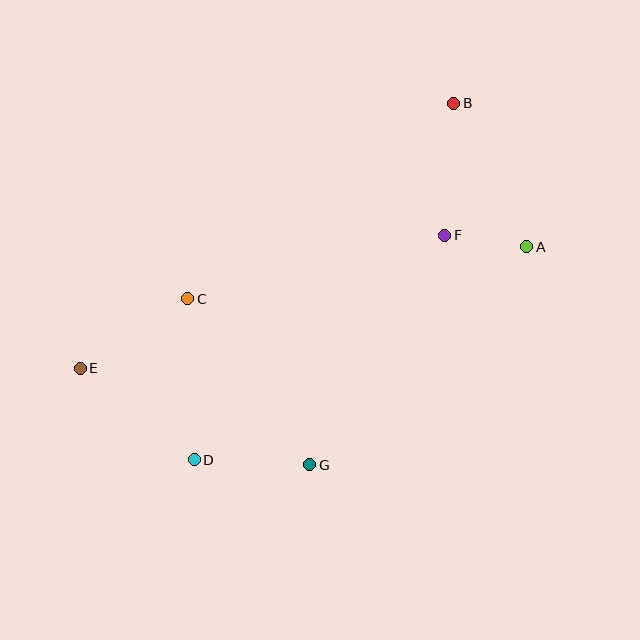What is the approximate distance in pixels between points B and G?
The distance between B and G is approximately 389 pixels.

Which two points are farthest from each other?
Points A and E are farthest from each other.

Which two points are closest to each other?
Points A and F are closest to each other.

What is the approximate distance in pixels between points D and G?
The distance between D and G is approximately 116 pixels.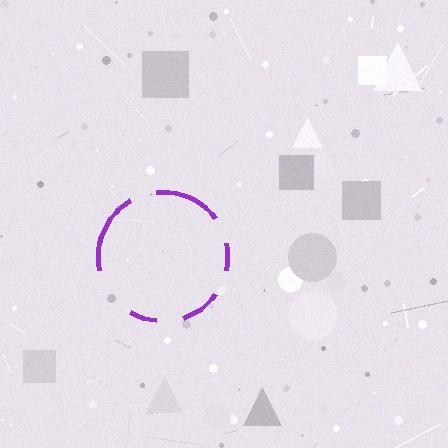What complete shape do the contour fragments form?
The contour fragments form a circle.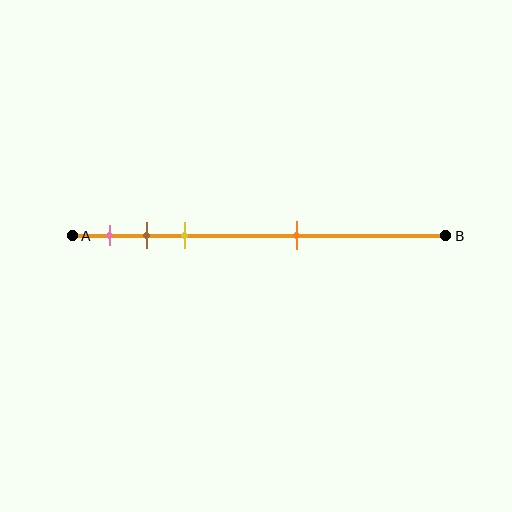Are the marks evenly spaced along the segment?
No, the marks are not evenly spaced.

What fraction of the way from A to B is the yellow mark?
The yellow mark is approximately 30% (0.3) of the way from A to B.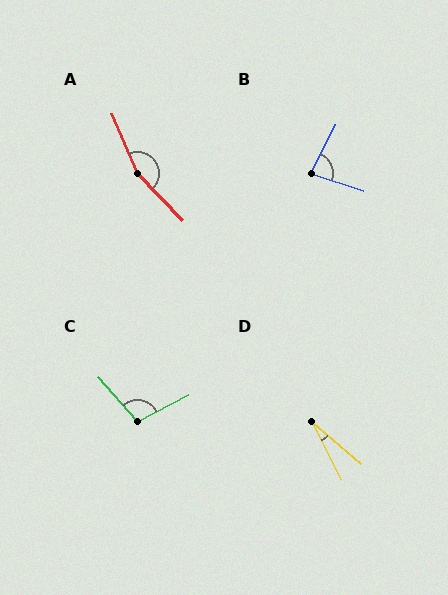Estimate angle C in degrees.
Approximately 103 degrees.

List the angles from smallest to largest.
D (23°), B (81°), C (103°), A (159°).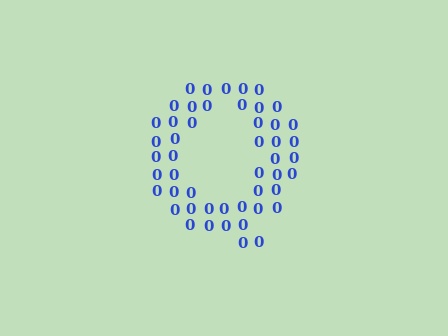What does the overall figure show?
The overall figure shows the letter Q.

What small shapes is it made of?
It is made of small digit 0's.